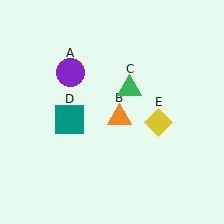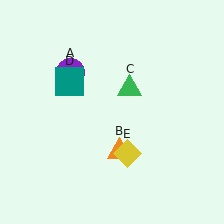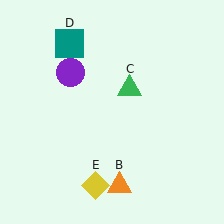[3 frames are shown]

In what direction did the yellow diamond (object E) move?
The yellow diamond (object E) moved down and to the left.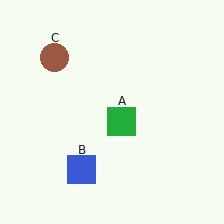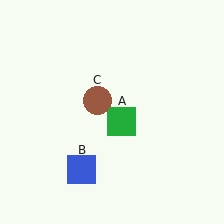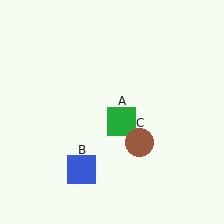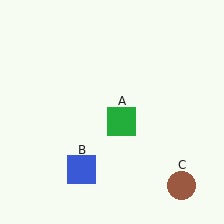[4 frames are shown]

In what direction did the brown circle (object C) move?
The brown circle (object C) moved down and to the right.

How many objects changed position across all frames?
1 object changed position: brown circle (object C).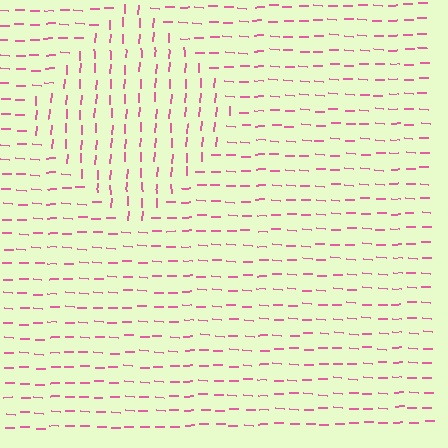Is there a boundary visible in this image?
Yes, there is a texture boundary formed by a change in line orientation.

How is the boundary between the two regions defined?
The boundary is defined purely by a change in line orientation (approximately 89 degrees difference). All lines are the same color and thickness.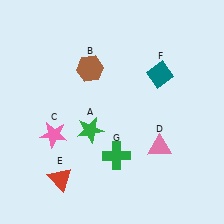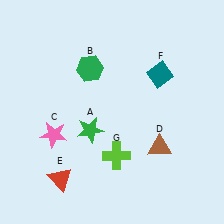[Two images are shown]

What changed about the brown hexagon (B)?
In Image 1, B is brown. In Image 2, it changed to green.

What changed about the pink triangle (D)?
In Image 1, D is pink. In Image 2, it changed to brown.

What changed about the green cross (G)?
In Image 1, G is green. In Image 2, it changed to lime.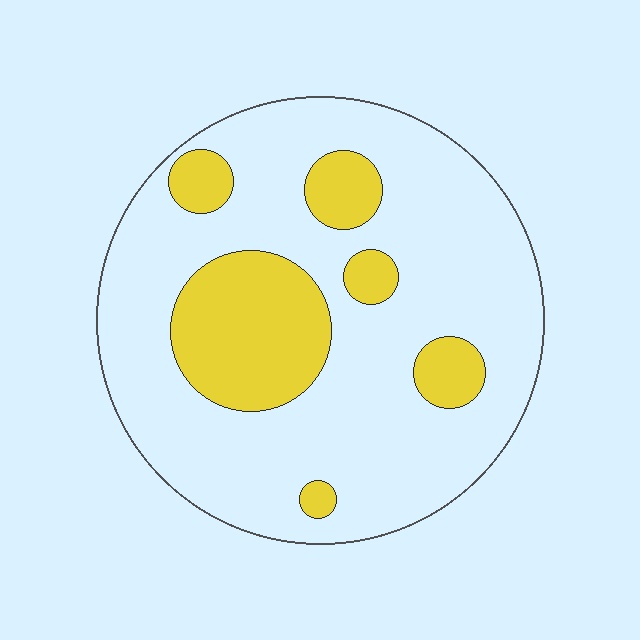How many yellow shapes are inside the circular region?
6.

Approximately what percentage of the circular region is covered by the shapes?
Approximately 25%.